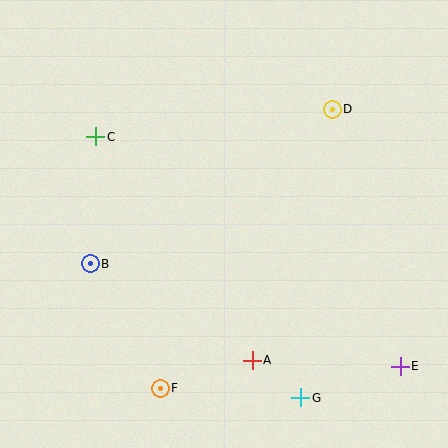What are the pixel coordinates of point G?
Point G is at (301, 398).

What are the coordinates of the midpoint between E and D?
The midpoint between E and D is at (366, 238).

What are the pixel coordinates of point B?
Point B is at (90, 264).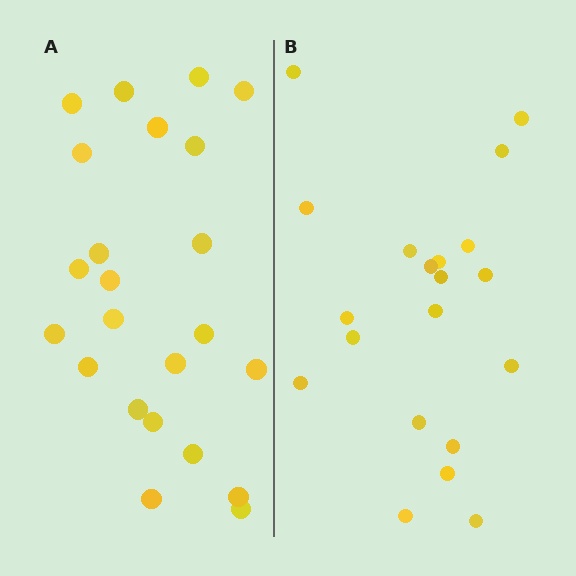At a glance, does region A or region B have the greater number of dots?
Region A (the left region) has more dots.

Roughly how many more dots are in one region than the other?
Region A has just a few more — roughly 2 or 3 more dots than region B.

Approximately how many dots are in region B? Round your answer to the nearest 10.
About 20 dots.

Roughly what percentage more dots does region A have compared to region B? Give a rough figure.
About 15% more.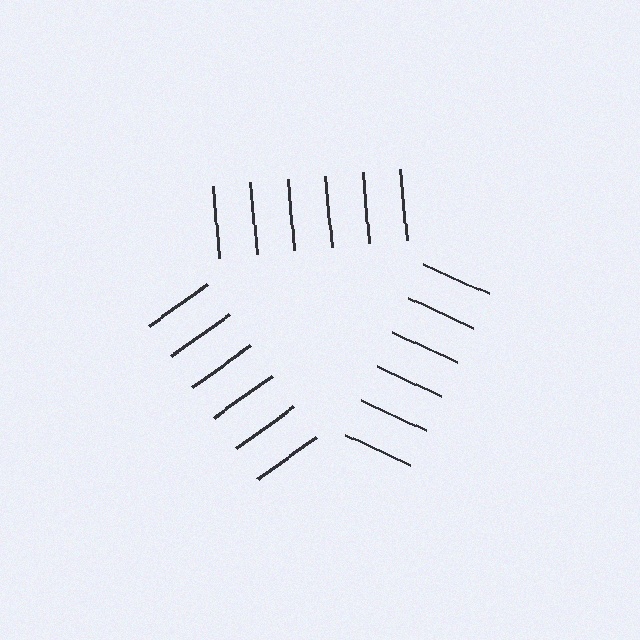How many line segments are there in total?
18 — 6 along each of the 3 edges.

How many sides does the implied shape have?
3 sides — the line-ends trace a triangle.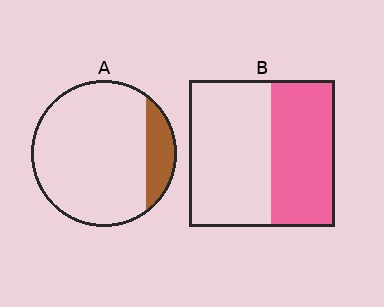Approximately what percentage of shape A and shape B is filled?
A is approximately 15% and B is approximately 45%.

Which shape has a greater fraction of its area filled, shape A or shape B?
Shape B.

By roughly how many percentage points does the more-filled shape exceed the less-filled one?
By roughly 30 percentage points (B over A).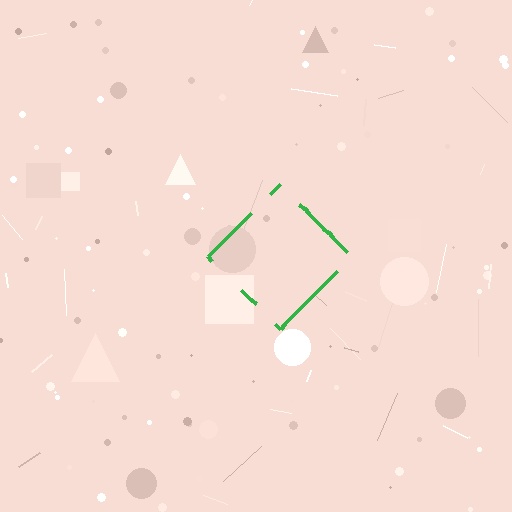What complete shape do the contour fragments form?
The contour fragments form a diamond.